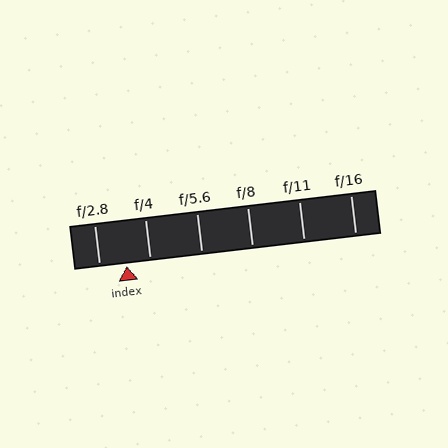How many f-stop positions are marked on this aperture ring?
There are 6 f-stop positions marked.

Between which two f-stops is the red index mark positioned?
The index mark is between f/2.8 and f/4.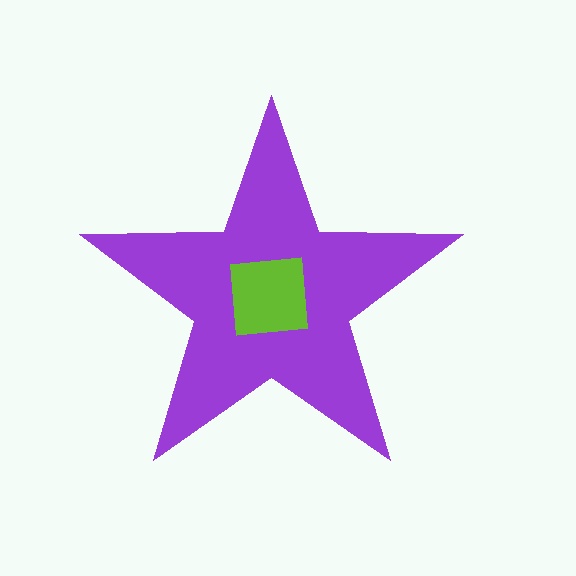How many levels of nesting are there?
2.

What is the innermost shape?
The lime square.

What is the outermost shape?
The purple star.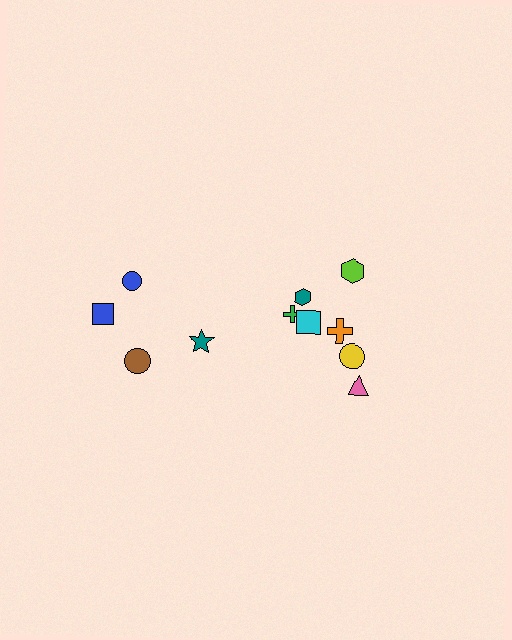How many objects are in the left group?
There are 4 objects.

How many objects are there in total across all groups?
There are 11 objects.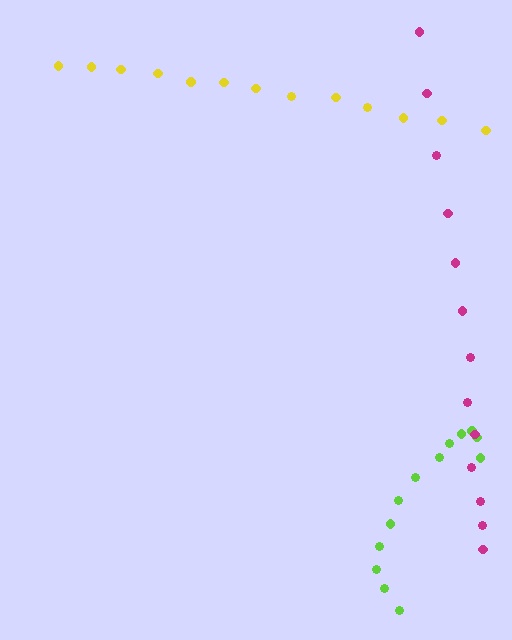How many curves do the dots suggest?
There are 3 distinct paths.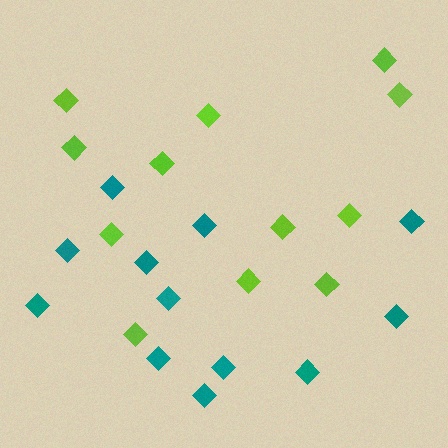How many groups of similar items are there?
There are 2 groups: one group of teal diamonds (12) and one group of lime diamonds (12).